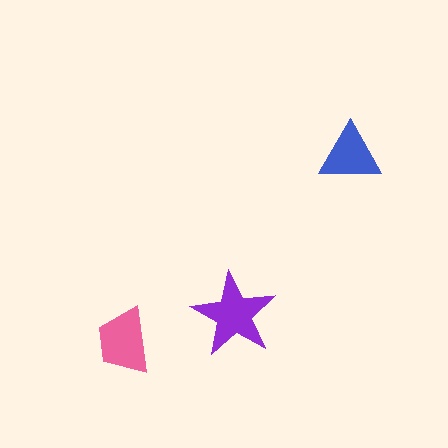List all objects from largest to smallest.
The purple star, the pink trapezoid, the blue triangle.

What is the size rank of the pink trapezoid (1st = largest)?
2nd.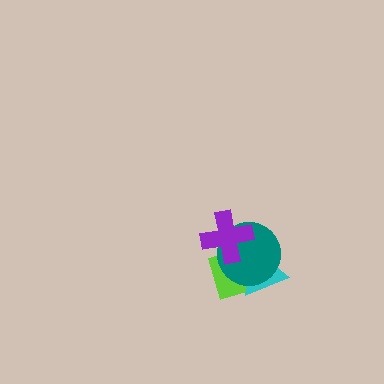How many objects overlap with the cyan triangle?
2 objects overlap with the cyan triangle.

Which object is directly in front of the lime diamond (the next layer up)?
The cyan triangle is directly in front of the lime diamond.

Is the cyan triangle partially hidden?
Yes, it is partially covered by another shape.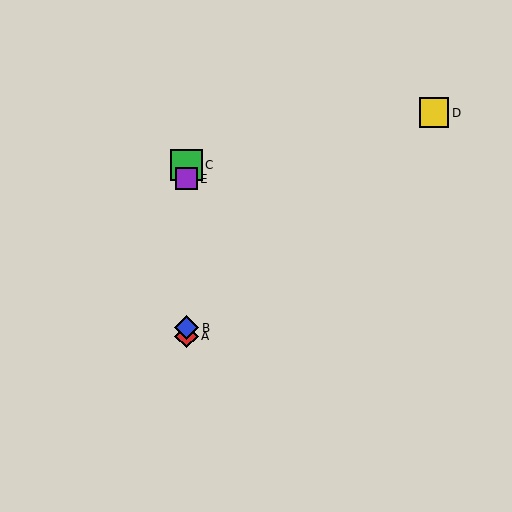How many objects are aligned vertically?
4 objects (A, B, C, E) are aligned vertically.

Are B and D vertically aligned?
No, B is at x≈187 and D is at x≈434.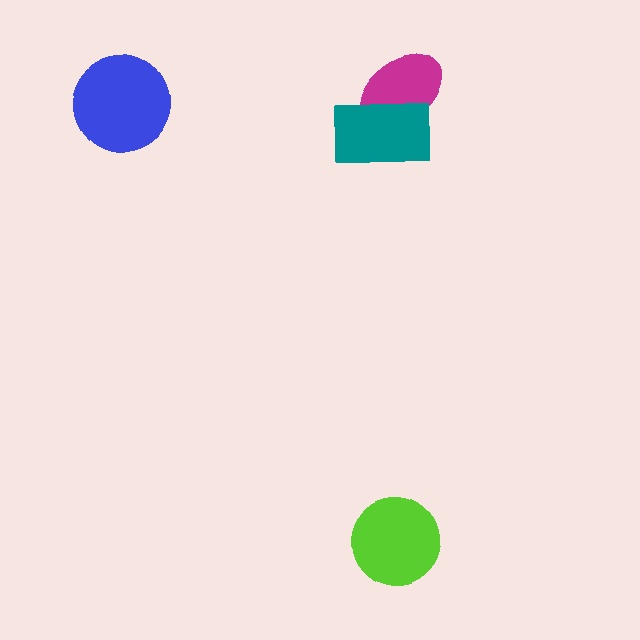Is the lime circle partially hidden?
No, no other shape covers it.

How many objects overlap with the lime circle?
0 objects overlap with the lime circle.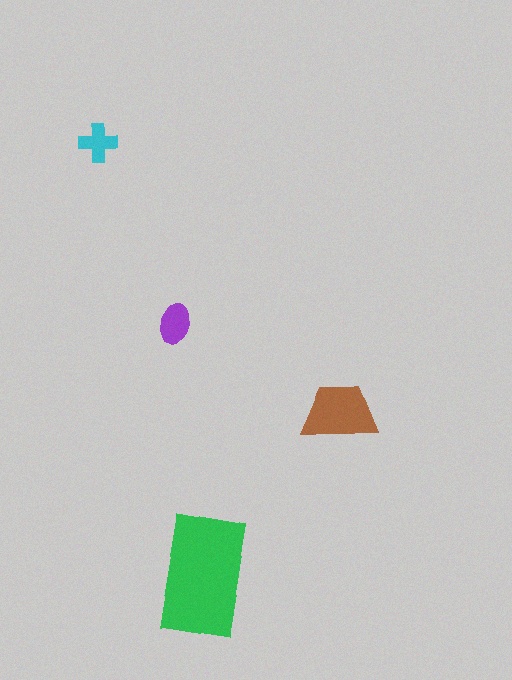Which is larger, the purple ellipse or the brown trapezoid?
The brown trapezoid.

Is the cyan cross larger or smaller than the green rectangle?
Smaller.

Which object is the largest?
The green rectangle.